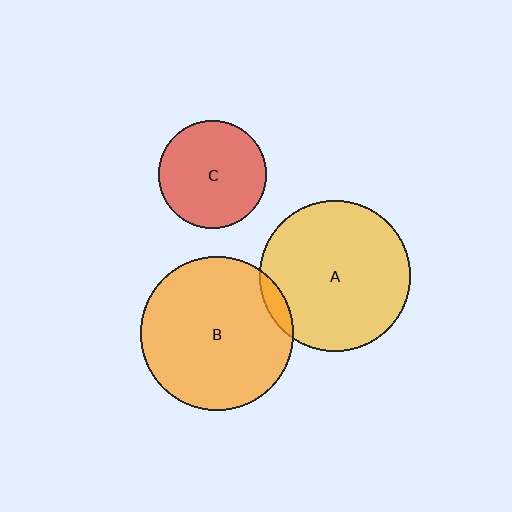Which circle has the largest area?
Circle B (orange).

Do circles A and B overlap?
Yes.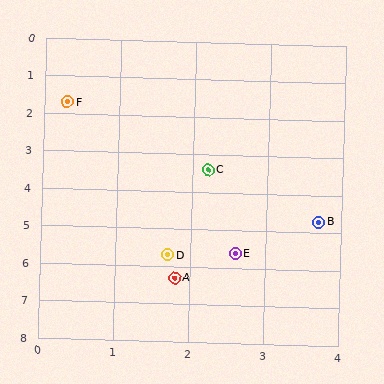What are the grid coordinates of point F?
Point F is at approximately (0.3, 1.7).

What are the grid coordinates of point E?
Point E is at approximately (2.6, 5.6).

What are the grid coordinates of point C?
Point C is at approximately (2.2, 3.4).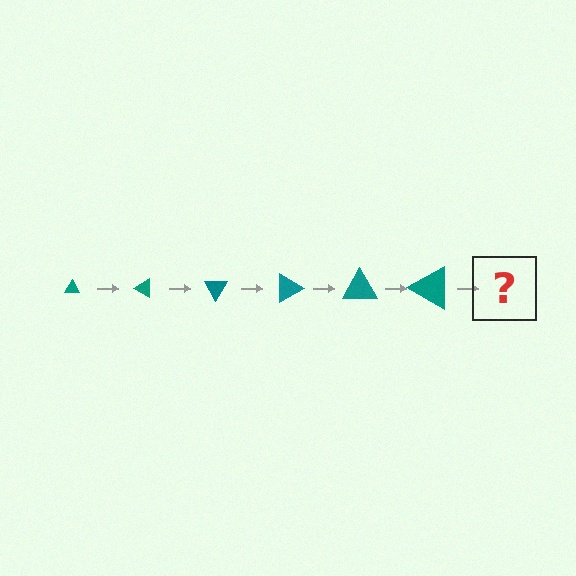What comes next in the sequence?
The next element should be a triangle, larger than the previous one and rotated 180 degrees from the start.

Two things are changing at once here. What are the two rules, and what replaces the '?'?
The two rules are that the triangle grows larger each step and it rotates 30 degrees each step. The '?' should be a triangle, larger than the previous one and rotated 180 degrees from the start.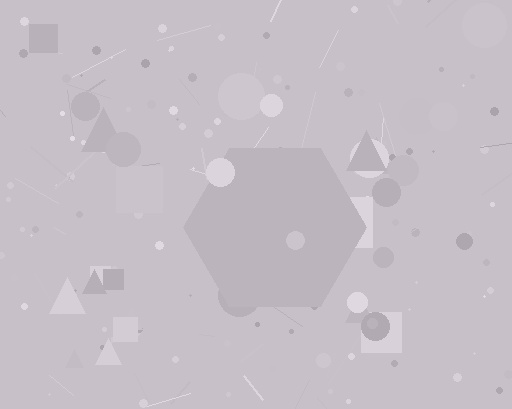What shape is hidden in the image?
A hexagon is hidden in the image.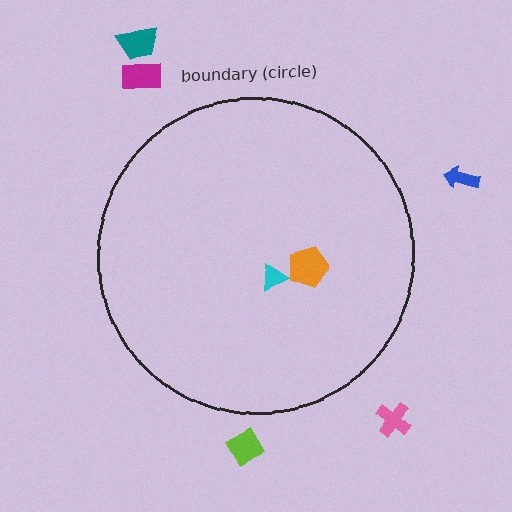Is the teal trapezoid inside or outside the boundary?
Outside.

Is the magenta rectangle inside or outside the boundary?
Outside.